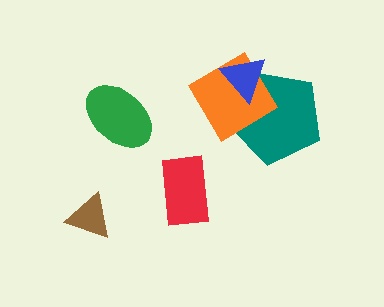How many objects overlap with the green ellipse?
0 objects overlap with the green ellipse.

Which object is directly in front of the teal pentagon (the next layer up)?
The orange diamond is directly in front of the teal pentagon.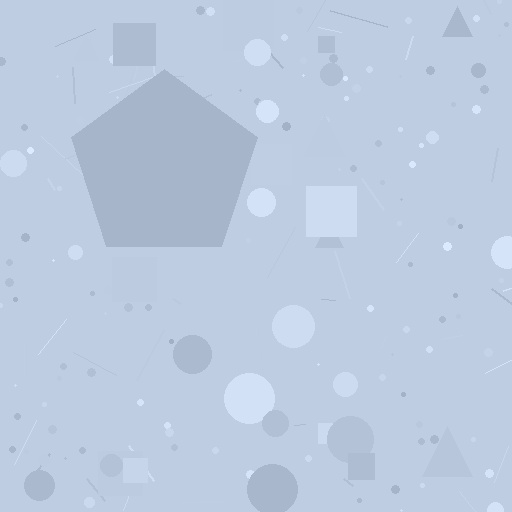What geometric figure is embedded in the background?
A pentagon is embedded in the background.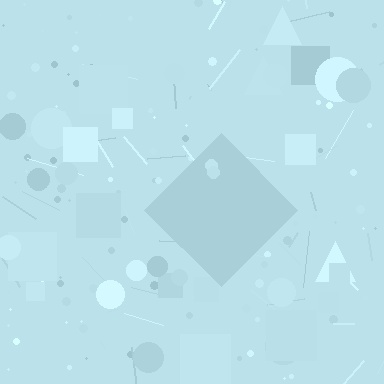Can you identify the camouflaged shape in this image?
The camouflaged shape is a diamond.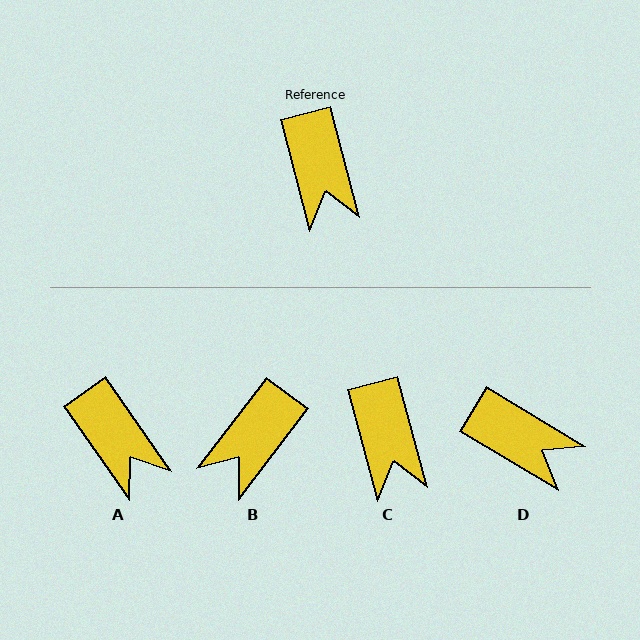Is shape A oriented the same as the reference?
No, it is off by about 20 degrees.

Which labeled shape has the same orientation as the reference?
C.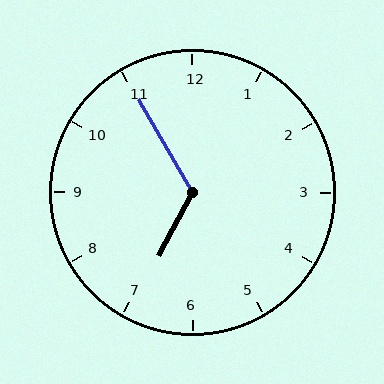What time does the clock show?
6:55.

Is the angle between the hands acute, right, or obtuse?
It is obtuse.